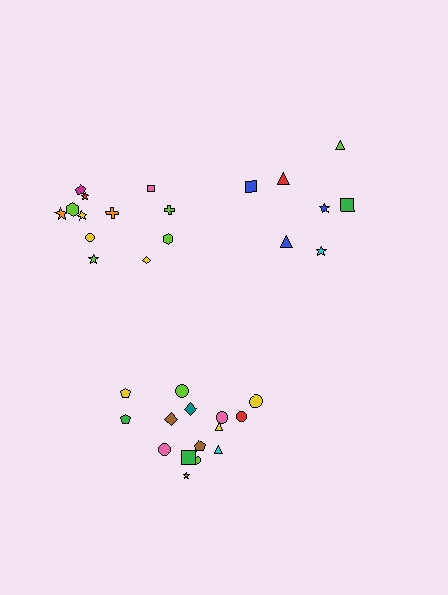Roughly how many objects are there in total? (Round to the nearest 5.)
Roughly 35 objects in total.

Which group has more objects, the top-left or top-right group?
The top-left group.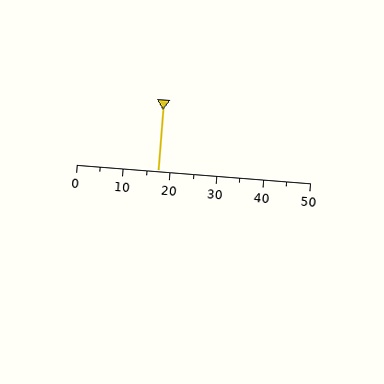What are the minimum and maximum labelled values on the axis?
The axis runs from 0 to 50.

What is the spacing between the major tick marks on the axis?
The major ticks are spaced 10 apart.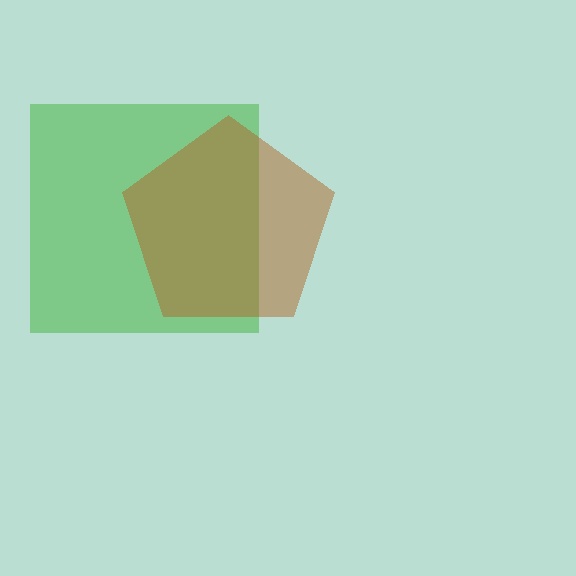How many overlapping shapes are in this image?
There are 2 overlapping shapes in the image.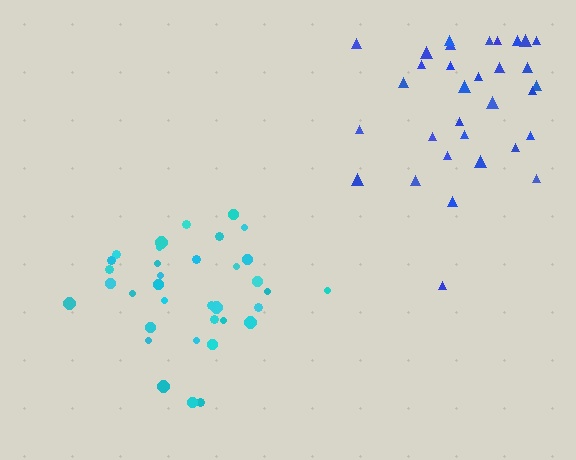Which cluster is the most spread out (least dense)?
Blue.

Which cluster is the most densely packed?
Cyan.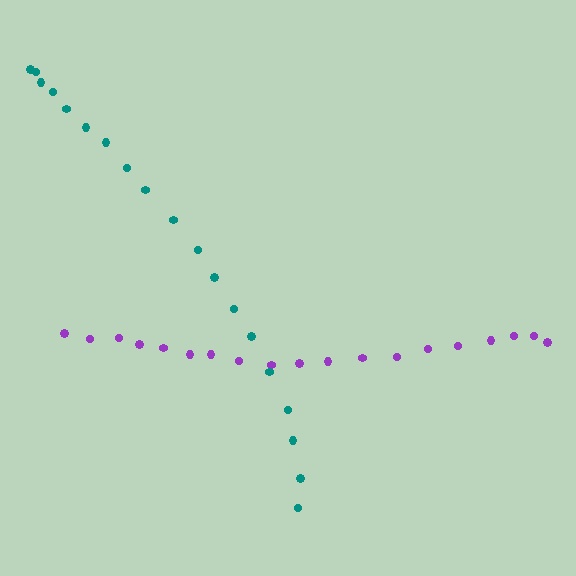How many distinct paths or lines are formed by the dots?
There are 2 distinct paths.